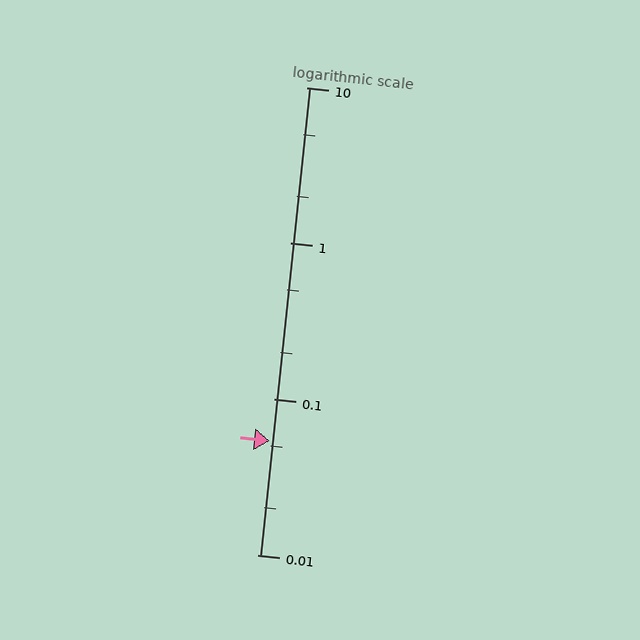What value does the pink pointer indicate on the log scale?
The pointer indicates approximately 0.054.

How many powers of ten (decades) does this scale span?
The scale spans 3 decades, from 0.01 to 10.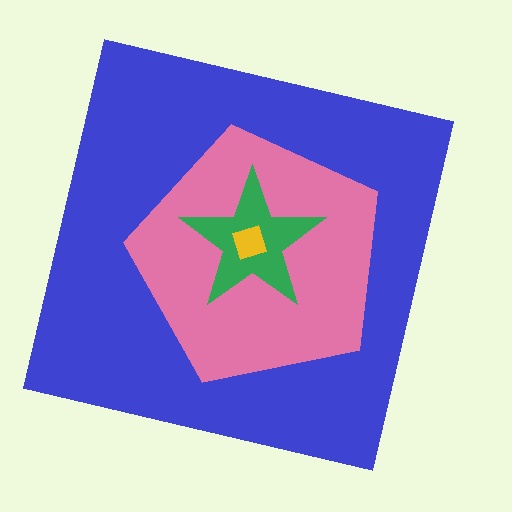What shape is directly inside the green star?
The yellow diamond.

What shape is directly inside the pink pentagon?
The green star.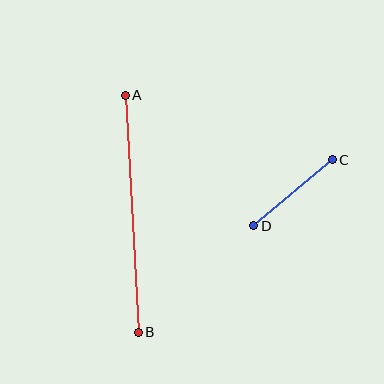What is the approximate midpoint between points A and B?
The midpoint is at approximately (132, 214) pixels.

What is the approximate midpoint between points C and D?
The midpoint is at approximately (293, 193) pixels.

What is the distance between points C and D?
The distance is approximately 103 pixels.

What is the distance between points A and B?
The distance is approximately 237 pixels.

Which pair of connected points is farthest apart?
Points A and B are farthest apart.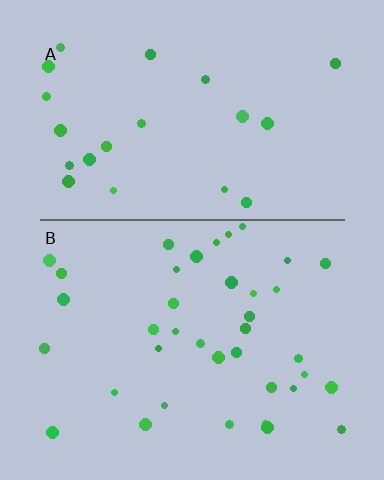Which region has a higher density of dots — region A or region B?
B (the bottom).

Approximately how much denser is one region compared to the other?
Approximately 1.8× — region B over region A.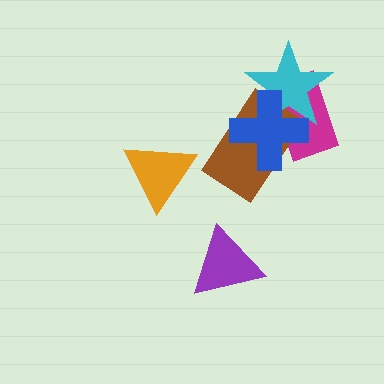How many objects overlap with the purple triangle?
0 objects overlap with the purple triangle.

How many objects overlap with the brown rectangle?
3 objects overlap with the brown rectangle.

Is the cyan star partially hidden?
Yes, it is partially covered by another shape.